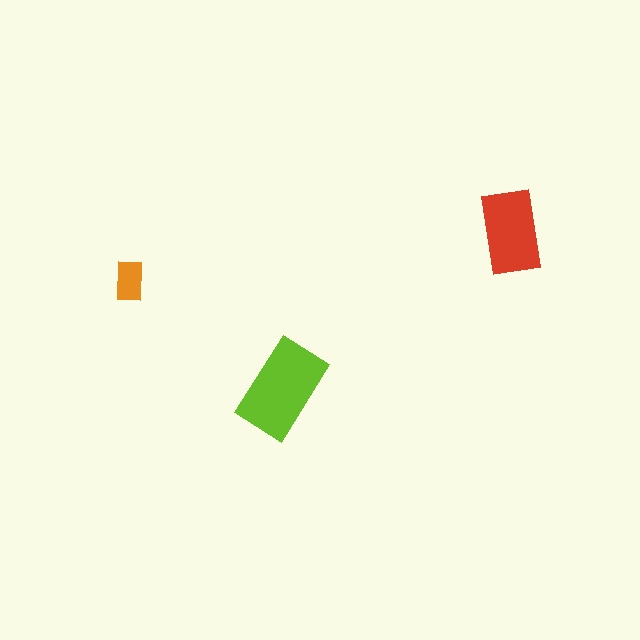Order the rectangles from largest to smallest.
the lime one, the red one, the orange one.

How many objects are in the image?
There are 3 objects in the image.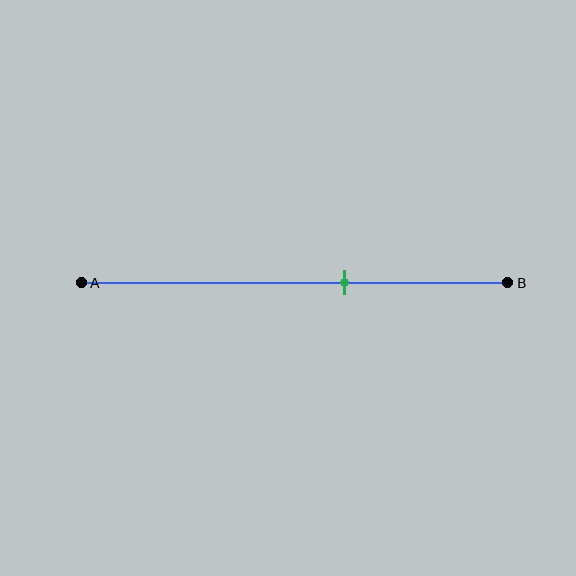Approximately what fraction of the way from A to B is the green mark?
The green mark is approximately 60% of the way from A to B.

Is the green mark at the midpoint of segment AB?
No, the mark is at about 60% from A, not at the 50% midpoint.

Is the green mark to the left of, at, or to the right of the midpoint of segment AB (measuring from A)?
The green mark is to the right of the midpoint of segment AB.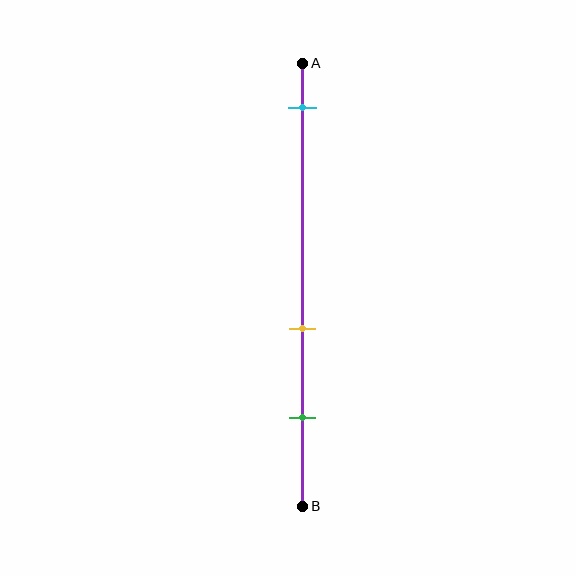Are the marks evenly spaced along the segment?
No, the marks are not evenly spaced.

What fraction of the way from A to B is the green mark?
The green mark is approximately 80% (0.8) of the way from A to B.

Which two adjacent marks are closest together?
The yellow and green marks are the closest adjacent pair.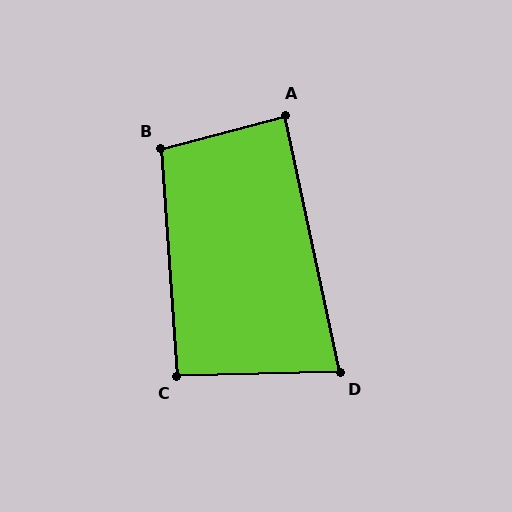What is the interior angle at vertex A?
Approximately 87 degrees (approximately right).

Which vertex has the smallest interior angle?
D, at approximately 79 degrees.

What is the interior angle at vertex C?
Approximately 93 degrees (approximately right).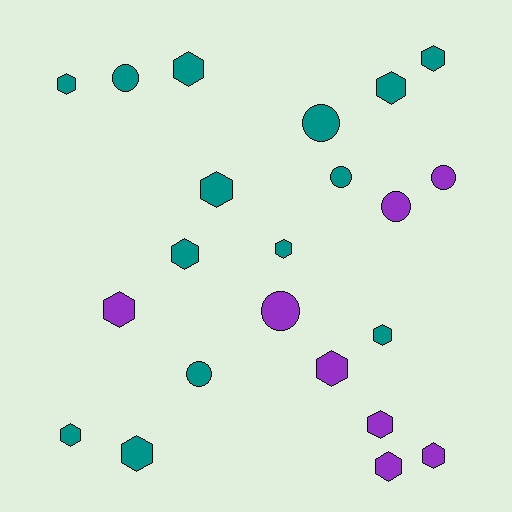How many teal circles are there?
There are 4 teal circles.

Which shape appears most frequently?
Hexagon, with 15 objects.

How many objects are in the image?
There are 22 objects.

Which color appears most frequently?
Teal, with 14 objects.